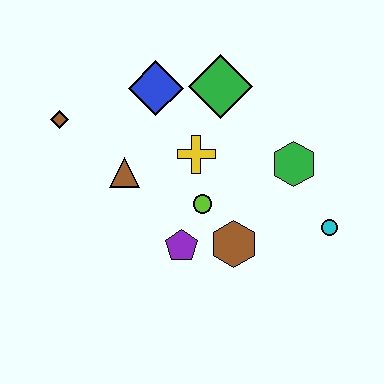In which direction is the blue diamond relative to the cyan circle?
The blue diamond is to the left of the cyan circle.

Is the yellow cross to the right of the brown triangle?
Yes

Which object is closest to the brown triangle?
The yellow cross is closest to the brown triangle.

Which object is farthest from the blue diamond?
The cyan circle is farthest from the blue diamond.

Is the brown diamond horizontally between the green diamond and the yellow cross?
No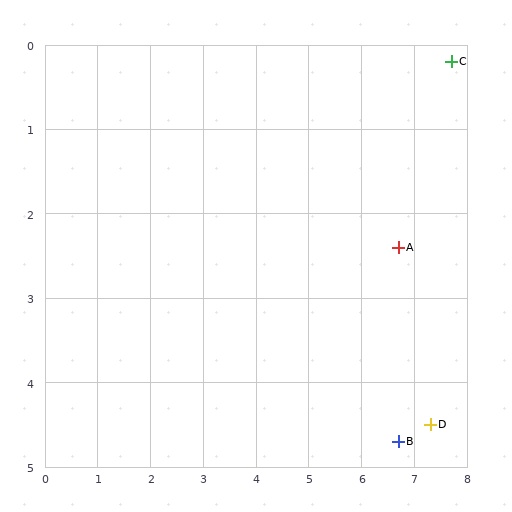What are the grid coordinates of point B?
Point B is at approximately (6.7, 4.7).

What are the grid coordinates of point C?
Point C is at approximately (7.7, 0.2).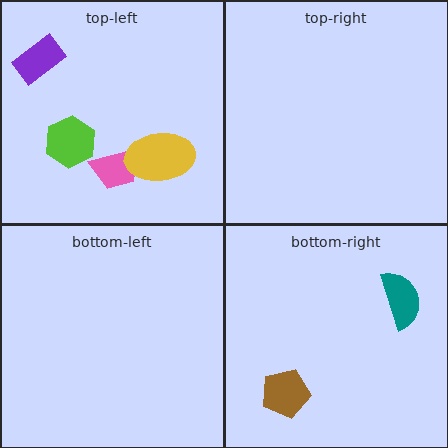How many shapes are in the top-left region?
4.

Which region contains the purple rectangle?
The top-left region.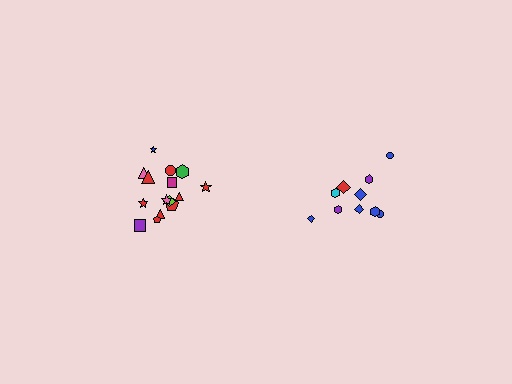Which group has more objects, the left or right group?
The left group.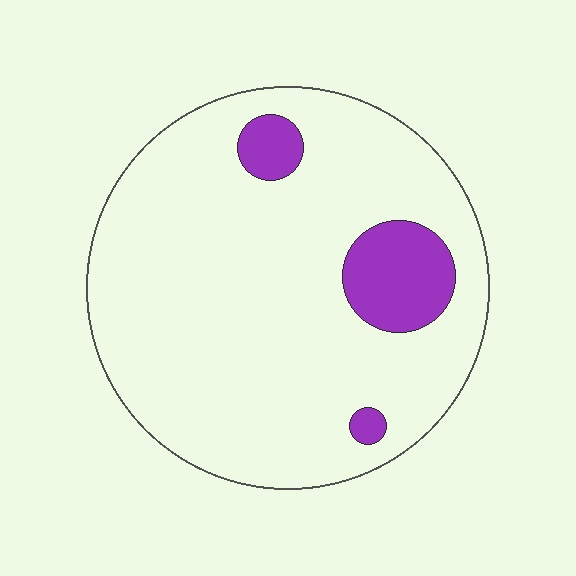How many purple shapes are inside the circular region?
3.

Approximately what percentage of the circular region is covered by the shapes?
Approximately 10%.